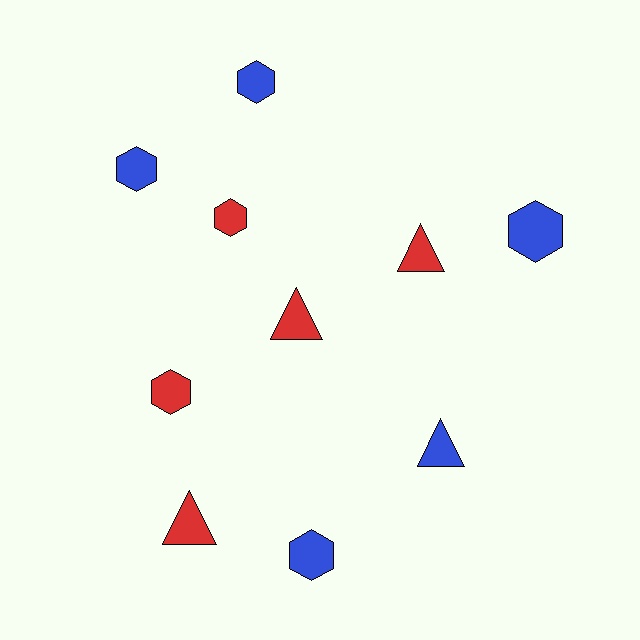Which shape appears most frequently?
Hexagon, with 6 objects.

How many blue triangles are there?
There is 1 blue triangle.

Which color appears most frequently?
Red, with 5 objects.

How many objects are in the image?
There are 10 objects.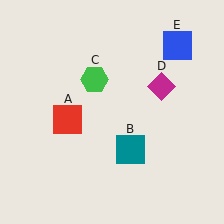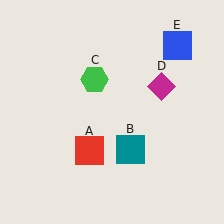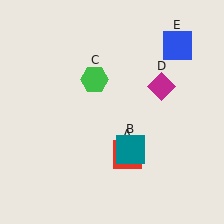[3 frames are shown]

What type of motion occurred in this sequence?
The red square (object A) rotated counterclockwise around the center of the scene.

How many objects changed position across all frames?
1 object changed position: red square (object A).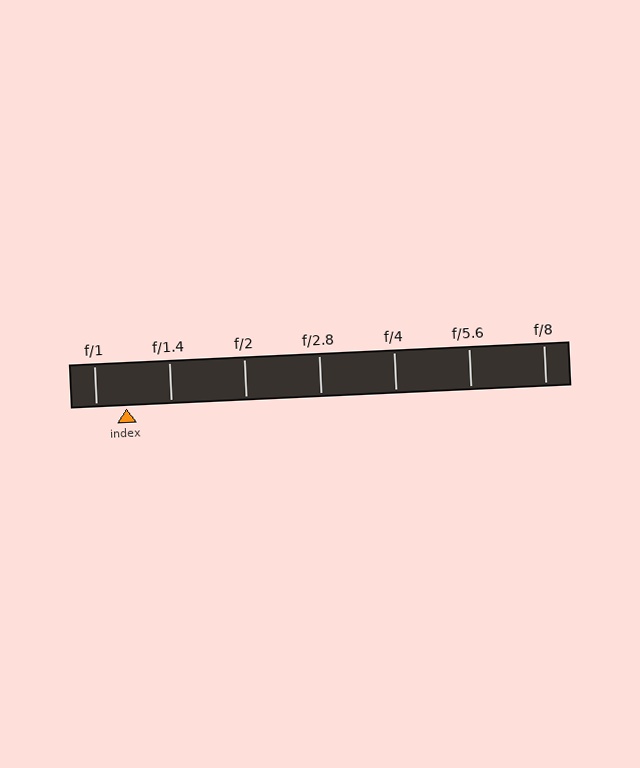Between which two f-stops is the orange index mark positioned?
The index mark is between f/1 and f/1.4.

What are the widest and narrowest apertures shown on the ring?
The widest aperture shown is f/1 and the narrowest is f/8.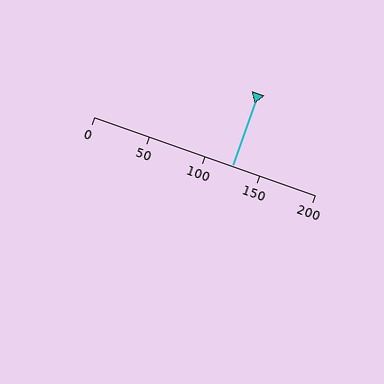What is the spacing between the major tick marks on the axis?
The major ticks are spaced 50 apart.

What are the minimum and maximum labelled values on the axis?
The axis runs from 0 to 200.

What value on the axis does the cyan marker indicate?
The marker indicates approximately 125.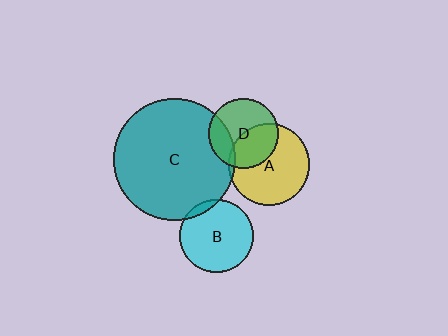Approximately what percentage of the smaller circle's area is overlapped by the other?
Approximately 40%.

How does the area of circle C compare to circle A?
Approximately 2.2 times.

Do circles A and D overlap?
Yes.